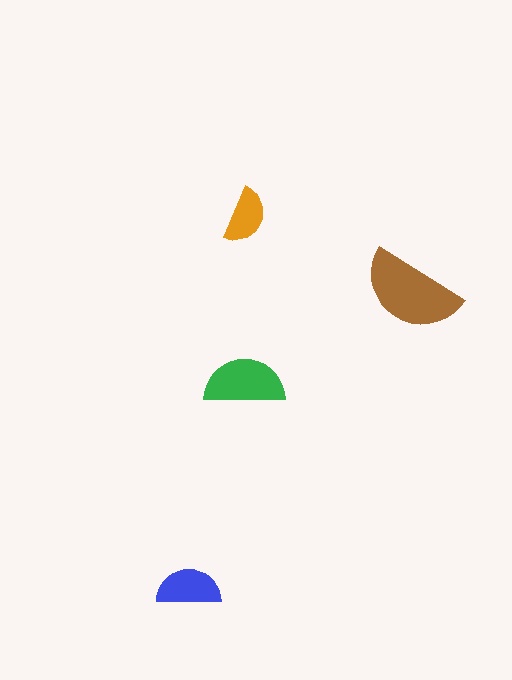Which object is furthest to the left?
The blue semicircle is leftmost.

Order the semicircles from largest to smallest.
the brown one, the green one, the blue one, the orange one.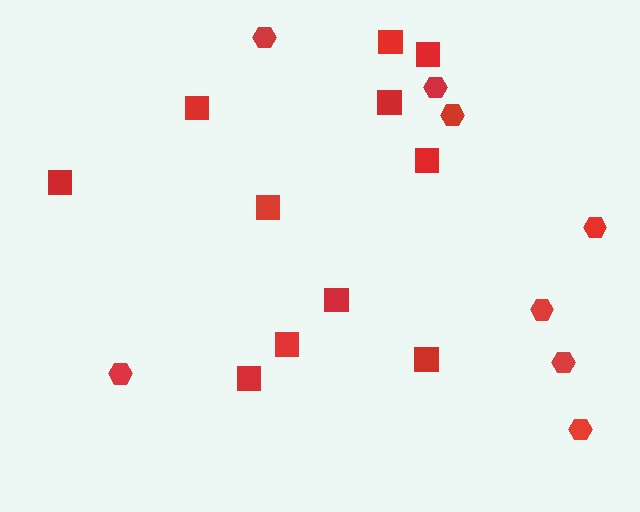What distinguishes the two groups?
There are 2 groups: one group of squares (11) and one group of hexagons (8).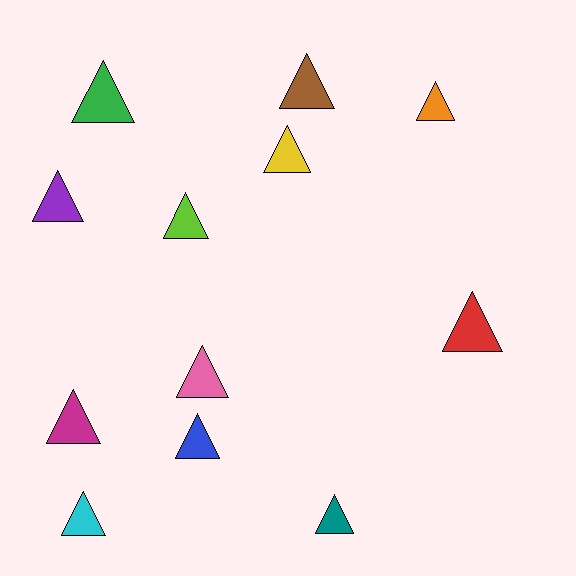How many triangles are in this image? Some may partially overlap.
There are 12 triangles.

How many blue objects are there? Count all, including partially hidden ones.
There is 1 blue object.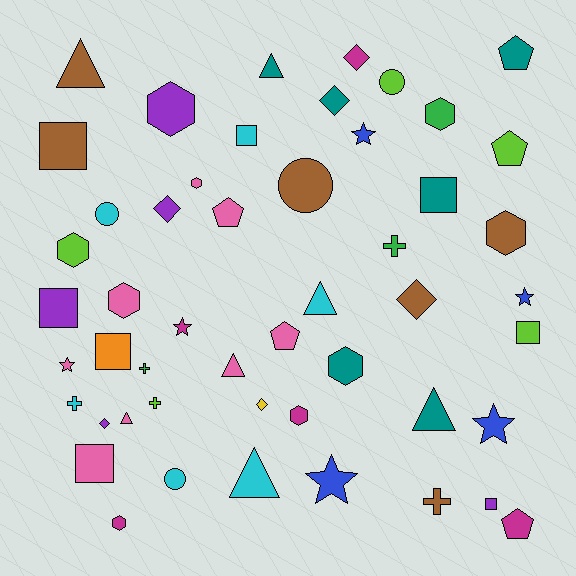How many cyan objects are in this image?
There are 6 cyan objects.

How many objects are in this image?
There are 50 objects.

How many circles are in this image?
There are 4 circles.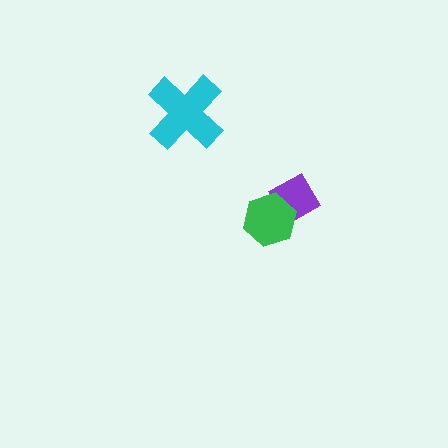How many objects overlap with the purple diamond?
1 object overlaps with the purple diamond.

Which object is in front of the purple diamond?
The green hexagon is in front of the purple diamond.